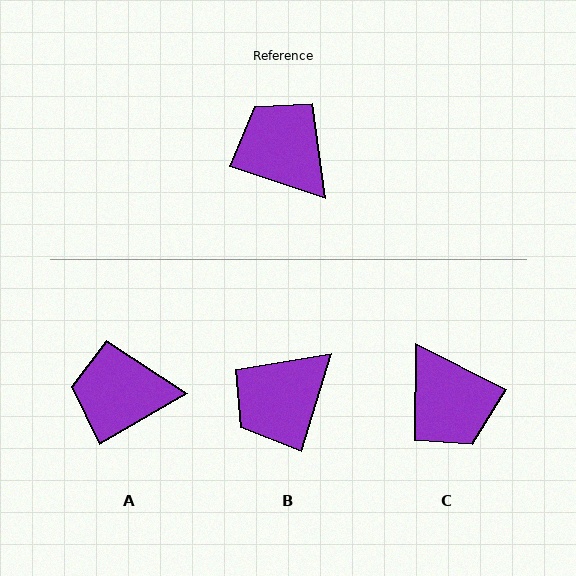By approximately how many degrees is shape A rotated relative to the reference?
Approximately 49 degrees counter-clockwise.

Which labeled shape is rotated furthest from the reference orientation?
C, about 172 degrees away.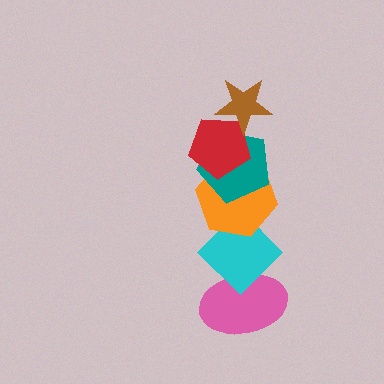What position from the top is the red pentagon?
The red pentagon is 2nd from the top.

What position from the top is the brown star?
The brown star is 1st from the top.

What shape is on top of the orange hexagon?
The teal pentagon is on top of the orange hexagon.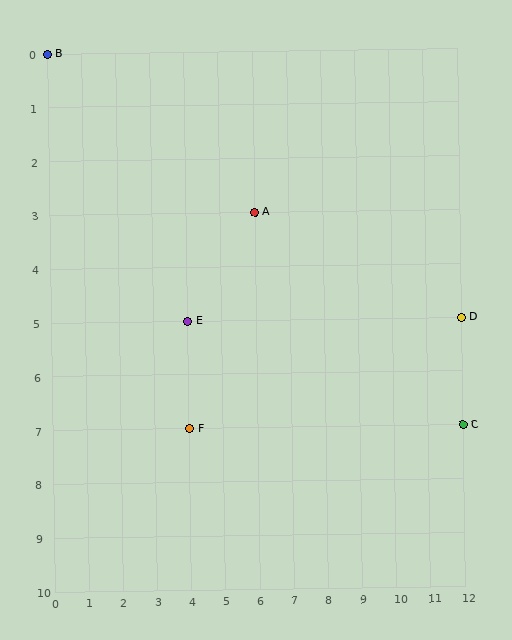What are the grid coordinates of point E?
Point E is at grid coordinates (4, 5).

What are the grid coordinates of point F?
Point F is at grid coordinates (4, 7).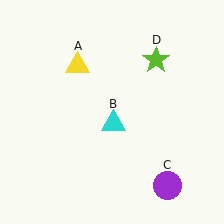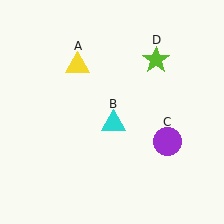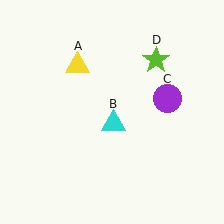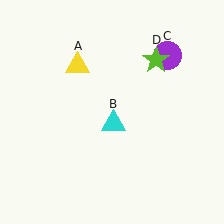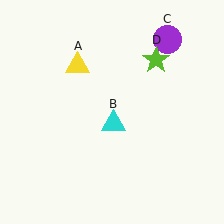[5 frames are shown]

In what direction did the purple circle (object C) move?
The purple circle (object C) moved up.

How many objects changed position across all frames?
1 object changed position: purple circle (object C).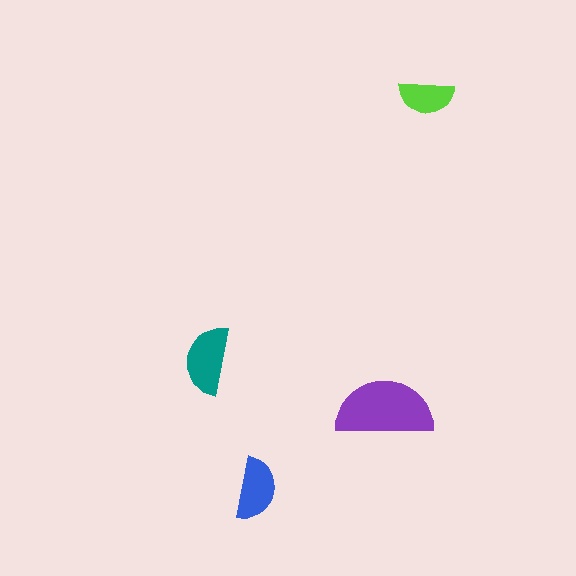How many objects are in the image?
There are 4 objects in the image.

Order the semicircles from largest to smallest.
the purple one, the teal one, the blue one, the lime one.